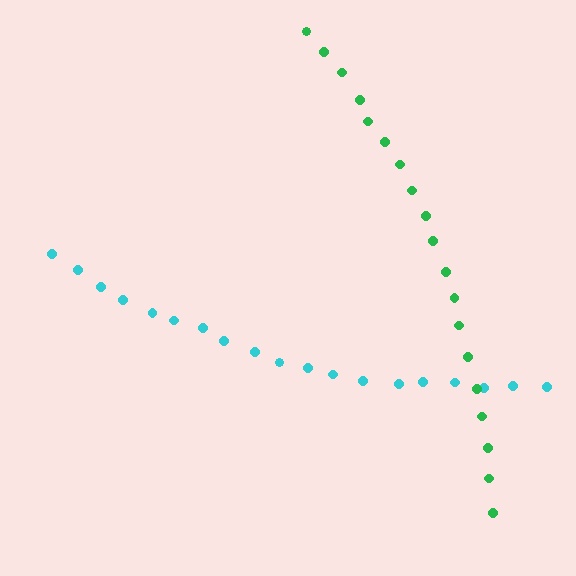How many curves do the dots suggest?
There are 2 distinct paths.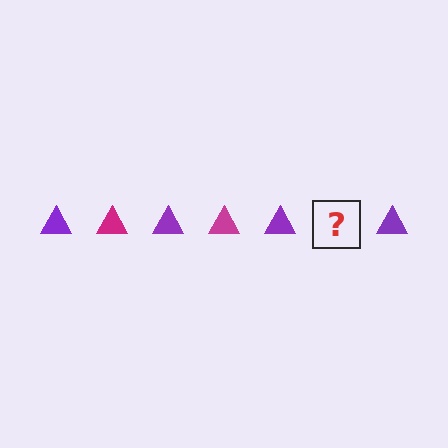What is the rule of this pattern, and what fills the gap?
The rule is that the pattern cycles through purple, magenta triangles. The gap should be filled with a magenta triangle.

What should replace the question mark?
The question mark should be replaced with a magenta triangle.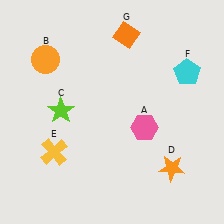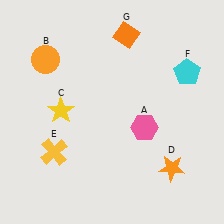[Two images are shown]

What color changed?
The star (C) changed from lime in Image 1 to yellow in Image 2.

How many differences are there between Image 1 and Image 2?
There is 1 difference between the two images.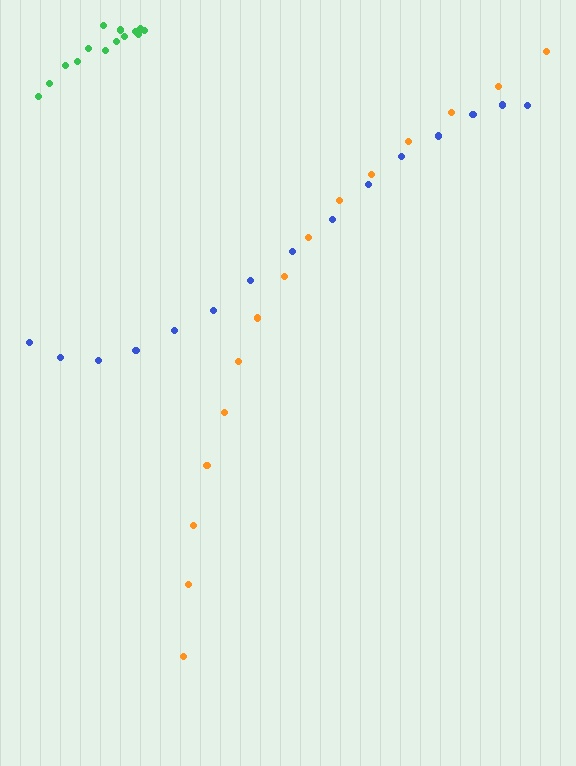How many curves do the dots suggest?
There are 3 distinct paths.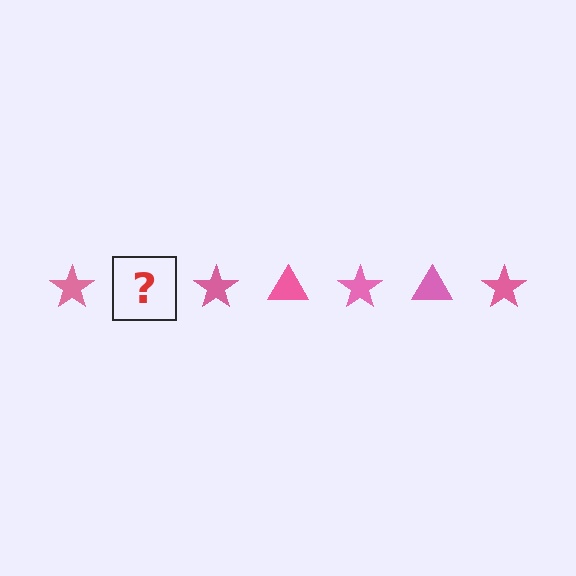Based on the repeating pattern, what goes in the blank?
The blank should be a pink triangle.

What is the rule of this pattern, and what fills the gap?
The rule is that the pattern cycles through star, triangle shapes in pink. The gap should be filled with a pink triangle.